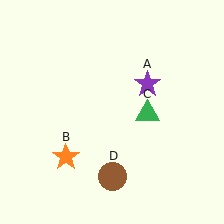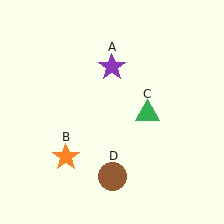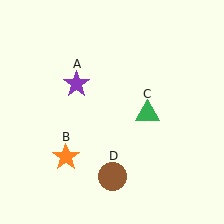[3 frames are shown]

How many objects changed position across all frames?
1 object changed position: purple star (object A).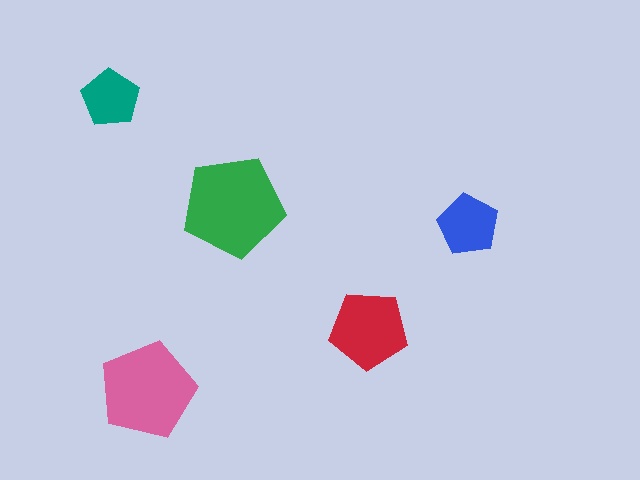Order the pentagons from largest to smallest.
the green one, the pink one, the red one, the blue one, the teal one.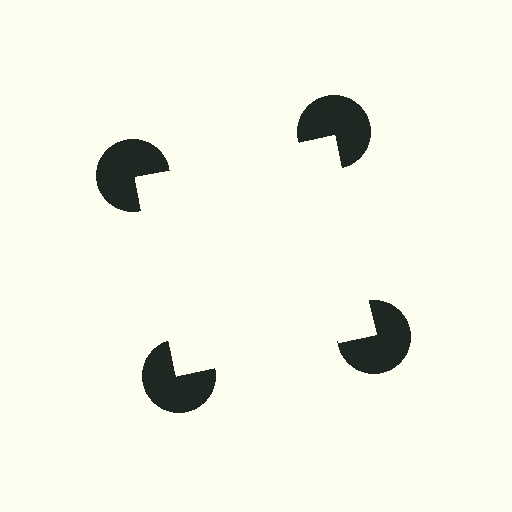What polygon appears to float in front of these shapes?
An illusory square — its edges are inferred from the aligned wedge cuts in the pac-man discs, not physically drawn.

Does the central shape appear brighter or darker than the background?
It typically appears slightly brighter than the background, even though no actual brightness change is drawn.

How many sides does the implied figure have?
4 sides.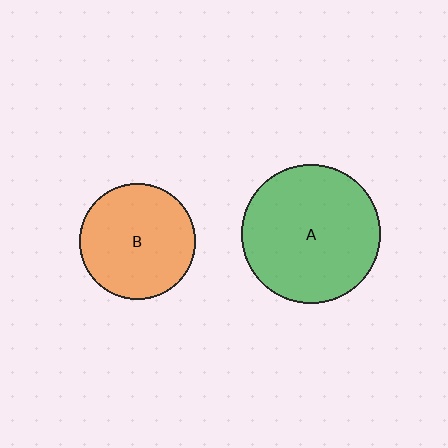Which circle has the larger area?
Circle A (green).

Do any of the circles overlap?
No, none of the circles overlap.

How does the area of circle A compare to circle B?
Approximately 1.5 times.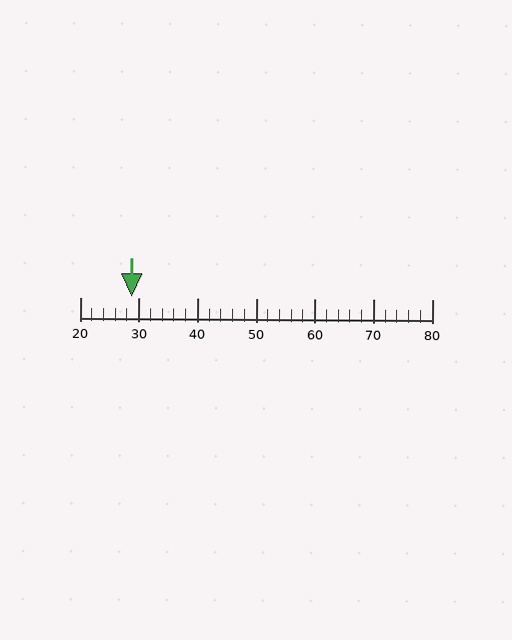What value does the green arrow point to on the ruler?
The green arrow points to approximately 29.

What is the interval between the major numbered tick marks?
The major tick marks are spaced 10 units apart.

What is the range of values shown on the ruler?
The ruler shows values from 20 to 80.